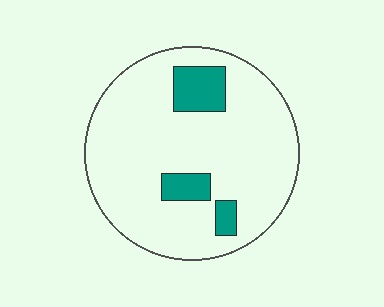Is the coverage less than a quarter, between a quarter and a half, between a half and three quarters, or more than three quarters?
Less than a quarter.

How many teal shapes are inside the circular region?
3.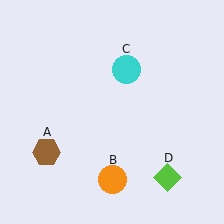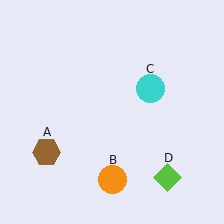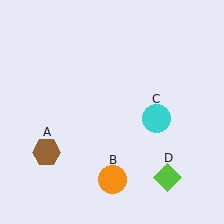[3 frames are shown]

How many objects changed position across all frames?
1 object changed position: cyan circle (object C).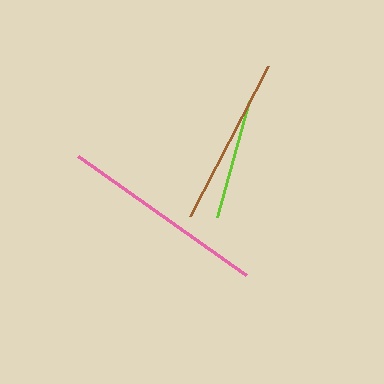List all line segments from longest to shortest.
From longest to shortest: pink, brown, lime.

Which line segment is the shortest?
The lime line is the shortest at approximately 120 pixels.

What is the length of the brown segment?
The brown segment is approximately 168 pixels long.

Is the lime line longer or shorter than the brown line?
The brown line is longer than the lime line.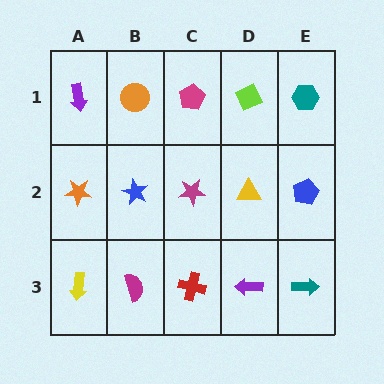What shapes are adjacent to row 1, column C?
A magenta star (row 2, column C), an orange circle (row 1, column B), a lime diamond (row 1, column D).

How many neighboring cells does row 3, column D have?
3.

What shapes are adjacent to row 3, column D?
A yellow triangle (row 2, column D), a red cross (row 3, column C), a teal arrow (row 3, column E).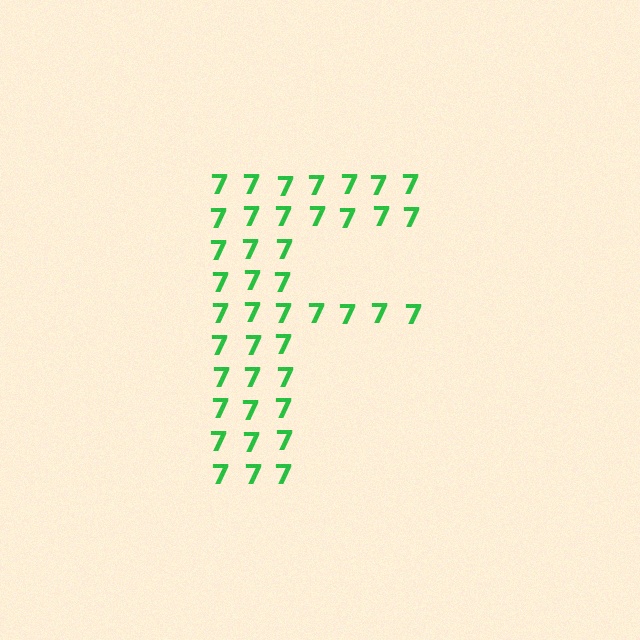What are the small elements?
The small elements are digit 7's.